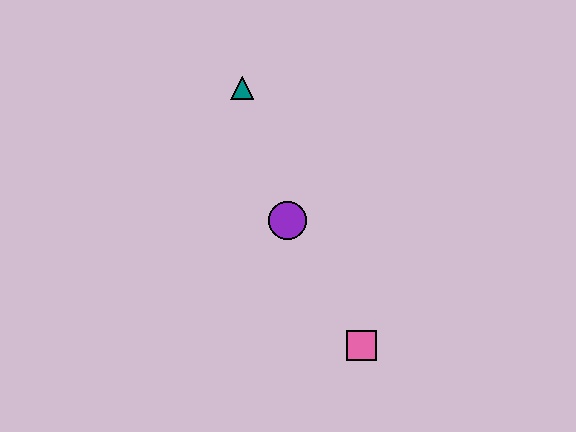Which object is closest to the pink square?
The purple circle is closest to the pink square.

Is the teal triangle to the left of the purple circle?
Yes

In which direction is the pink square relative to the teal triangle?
The pink square is below the teal triangle.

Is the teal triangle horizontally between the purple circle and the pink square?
No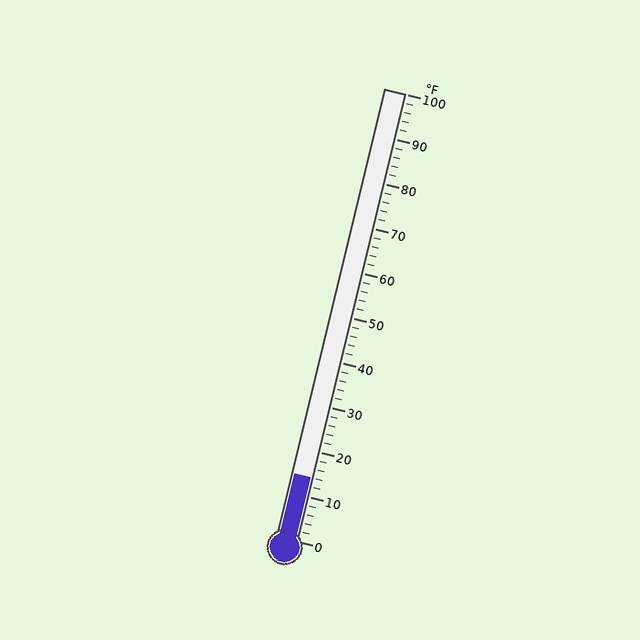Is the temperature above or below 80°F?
The temperature is below 80°F.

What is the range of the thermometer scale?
The thermometer scale ranges from 0°F to 100°F.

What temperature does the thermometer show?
The thermometer shows approximately 14°F.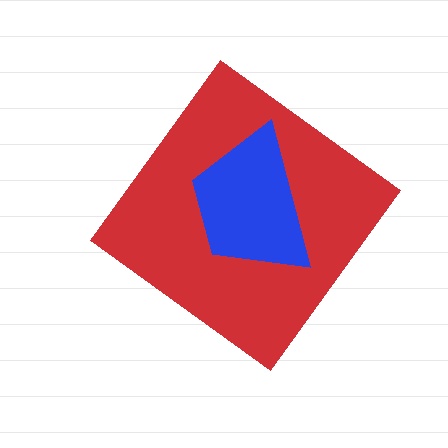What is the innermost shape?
The blue trapezoid.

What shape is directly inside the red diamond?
The blue trapezoid.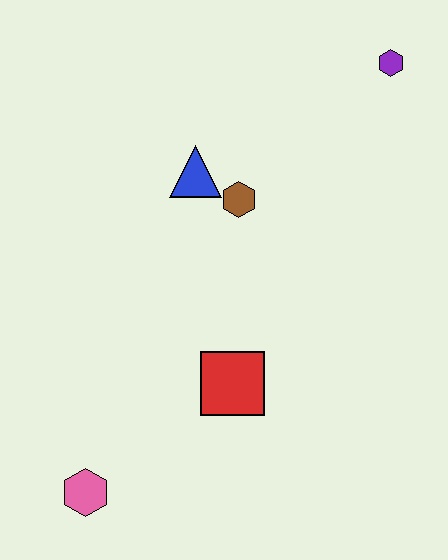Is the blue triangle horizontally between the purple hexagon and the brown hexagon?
No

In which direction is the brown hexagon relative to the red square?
The brown hexagon is above the red square.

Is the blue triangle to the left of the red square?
Yes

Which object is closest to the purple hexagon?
The brown hexagon is closest to the purple hexagon.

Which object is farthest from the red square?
The purple hexagon is farthest from the red square.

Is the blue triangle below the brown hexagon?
No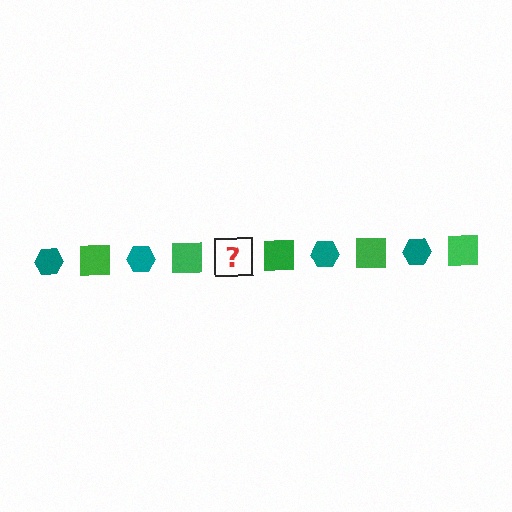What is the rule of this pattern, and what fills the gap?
The rule is that the pattern alternates between teal hexagon and green square. The gap should be filled with a teal hexagon.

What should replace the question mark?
The question mark should be replaced with a teal hexagon.